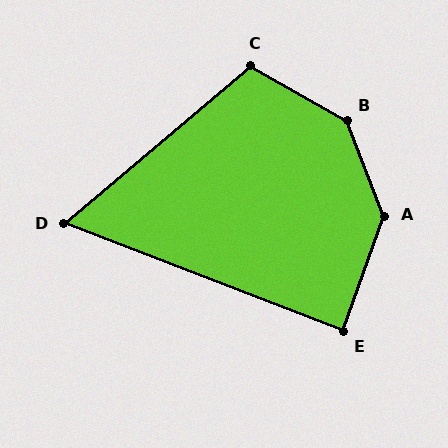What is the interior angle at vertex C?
Approximately 110 degrees (obtuse).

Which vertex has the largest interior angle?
B, at approximately 141 degrees.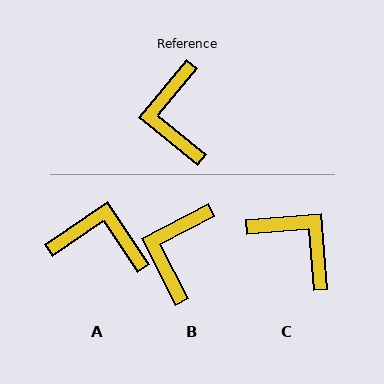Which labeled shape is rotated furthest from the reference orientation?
C, about 136 degrees away.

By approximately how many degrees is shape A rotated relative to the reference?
Approximately 107 degrees clockwise.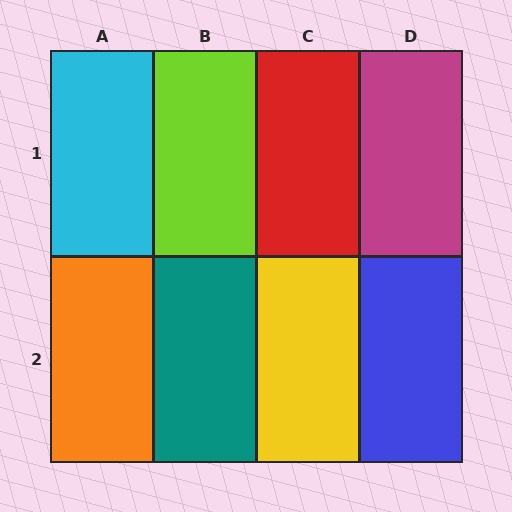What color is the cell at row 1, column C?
Red.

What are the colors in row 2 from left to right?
Orange, teal, yellow, blue.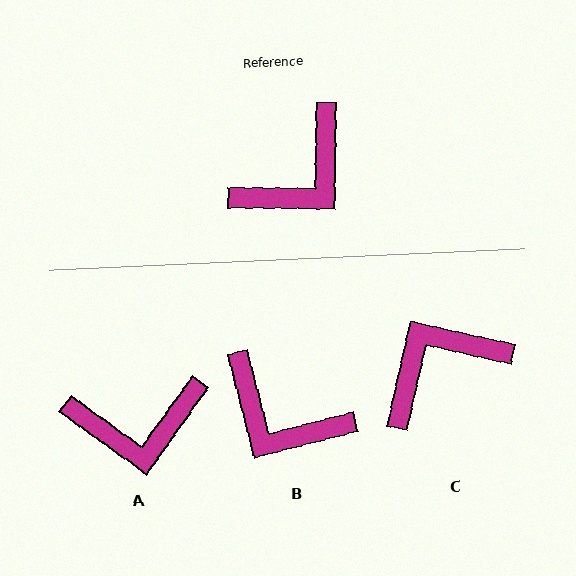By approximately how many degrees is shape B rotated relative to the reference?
Approximately 75 degrees clockwise.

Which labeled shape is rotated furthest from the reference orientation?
C, about 168 degrees away.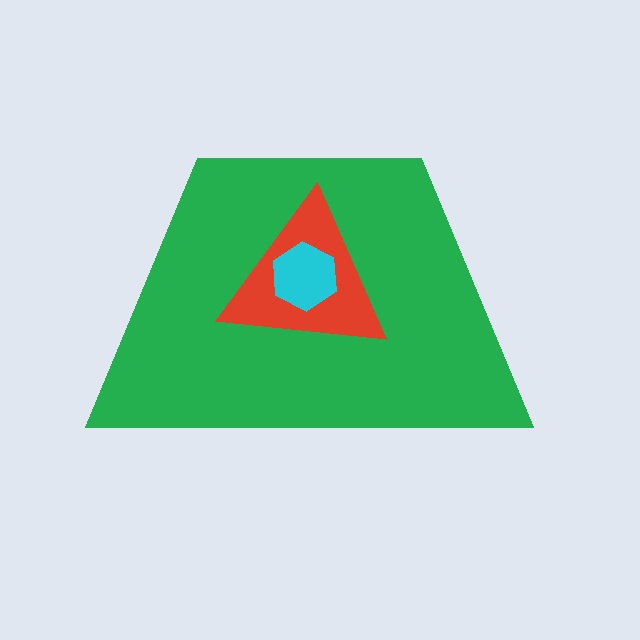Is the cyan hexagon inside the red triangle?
Yes.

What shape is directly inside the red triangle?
The cyan hexagon.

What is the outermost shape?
The green trapezoid.